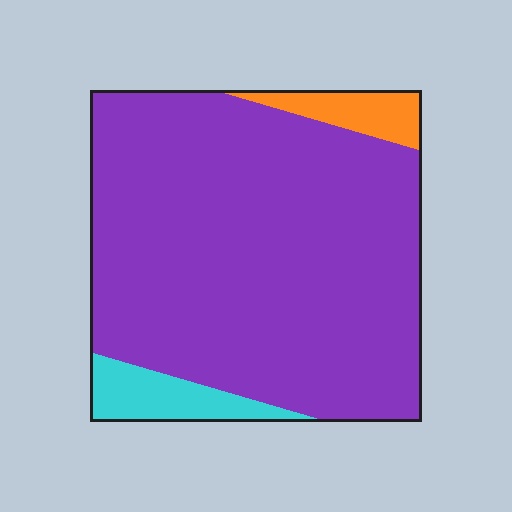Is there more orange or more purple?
Purple.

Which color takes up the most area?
Purple, at roughly 85%.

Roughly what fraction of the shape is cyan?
Cyan covers 8% of the shape.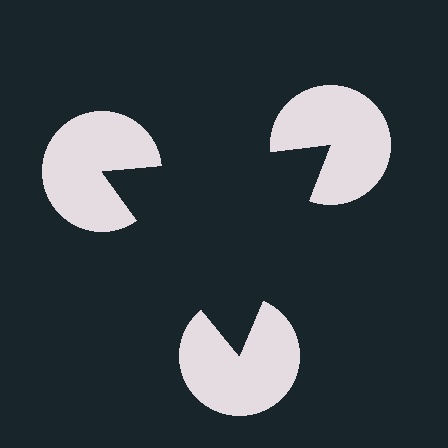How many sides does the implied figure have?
3 sides.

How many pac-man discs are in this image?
There are 3 — one at each vertex of the illusory triangle.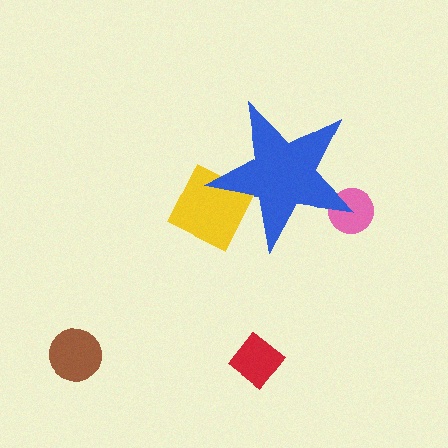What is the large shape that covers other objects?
A blue star.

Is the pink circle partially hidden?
Yes, the pink circle is partially hidden behind the blue star.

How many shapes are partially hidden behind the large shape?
2 shapes are partially hidden.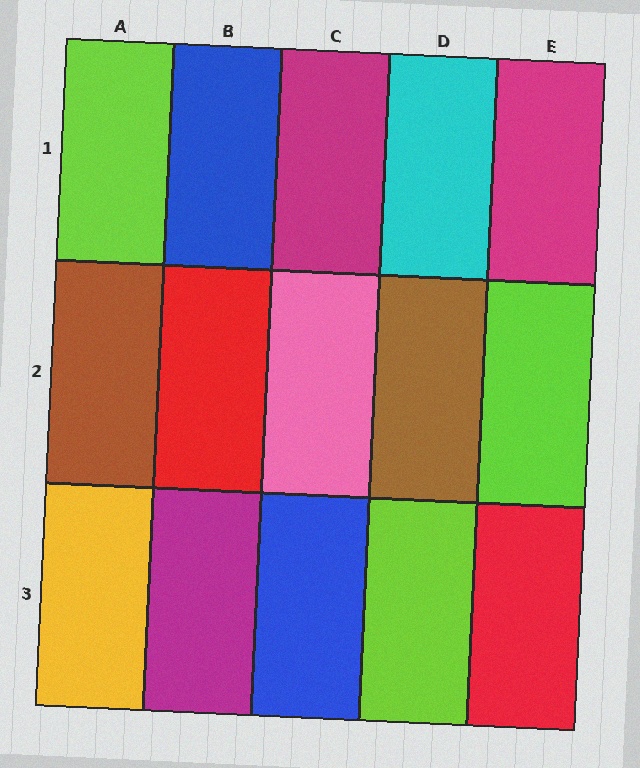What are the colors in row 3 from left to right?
Yellow, magenta, blue, lime, red.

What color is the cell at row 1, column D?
Cyan.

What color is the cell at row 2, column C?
Pink.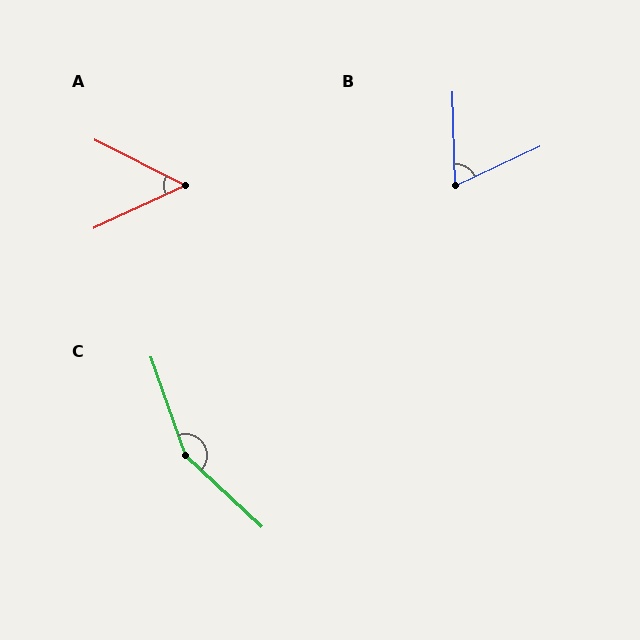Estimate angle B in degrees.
Approximately 66 degrees.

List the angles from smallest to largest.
A (52°), B (66°), C (152°).